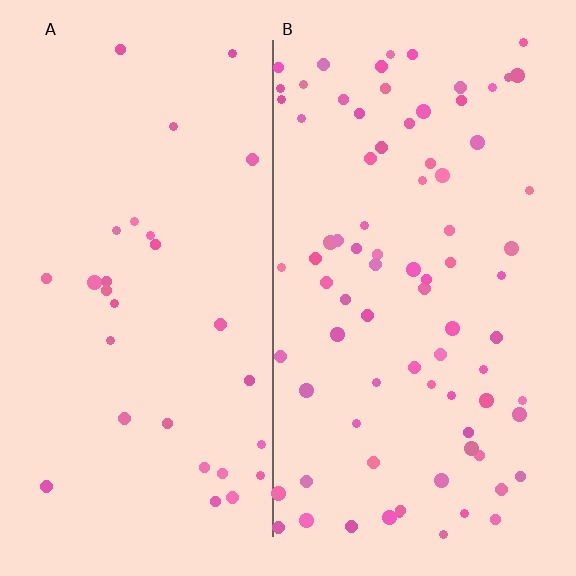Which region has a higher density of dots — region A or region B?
B (the right).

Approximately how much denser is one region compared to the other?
Approximately 2.8× — region B over region A.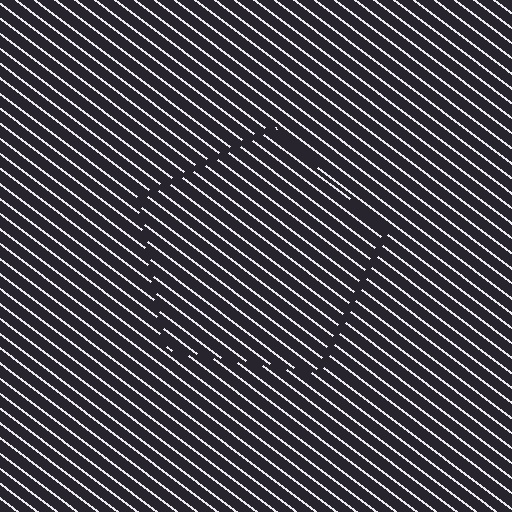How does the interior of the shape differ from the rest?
The interior of the shape contains the same grating, shifted by half a period — the contour is defined by the phase discontinuity where line-ends from the inner and outer gratings abut.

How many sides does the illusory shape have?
5 sides — the line-ends trace a pentagon.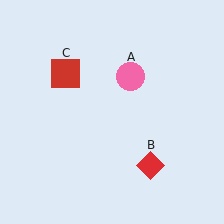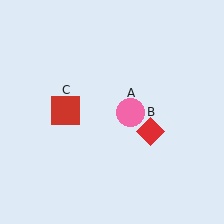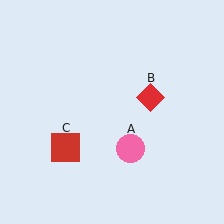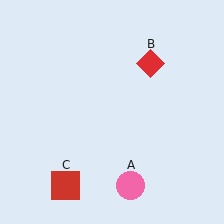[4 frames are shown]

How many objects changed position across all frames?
3 objects changed position: pink circle (object A), red diamond (object B), red square (object C).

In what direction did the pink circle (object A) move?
The pink circle (object A) moved down.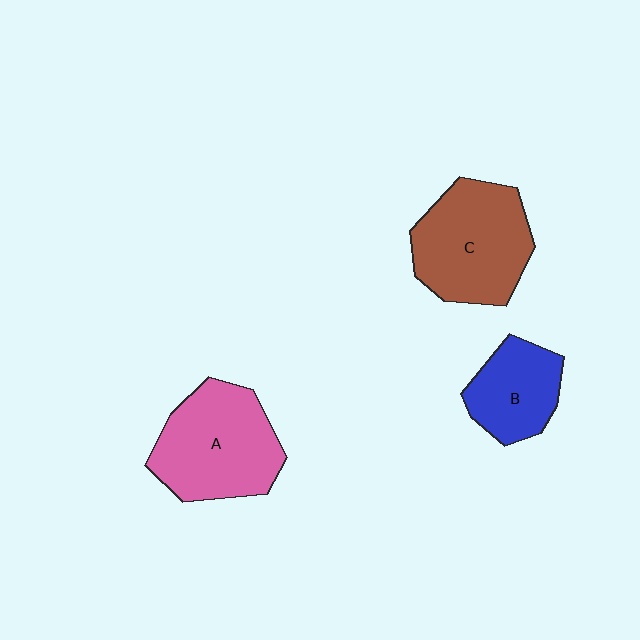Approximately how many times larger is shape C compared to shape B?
Approximately 1.6 times.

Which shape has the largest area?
Shape A (pink).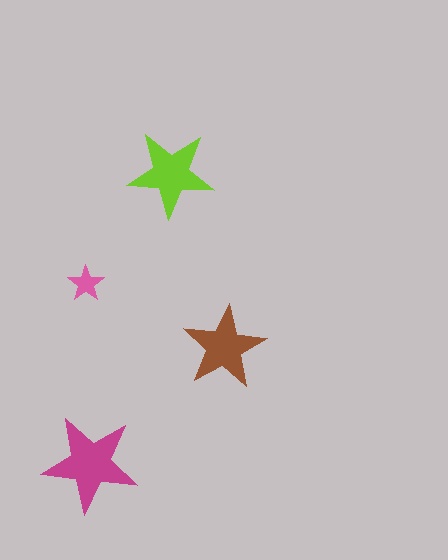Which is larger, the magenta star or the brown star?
The magenta one.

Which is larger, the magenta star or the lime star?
The magenta one.